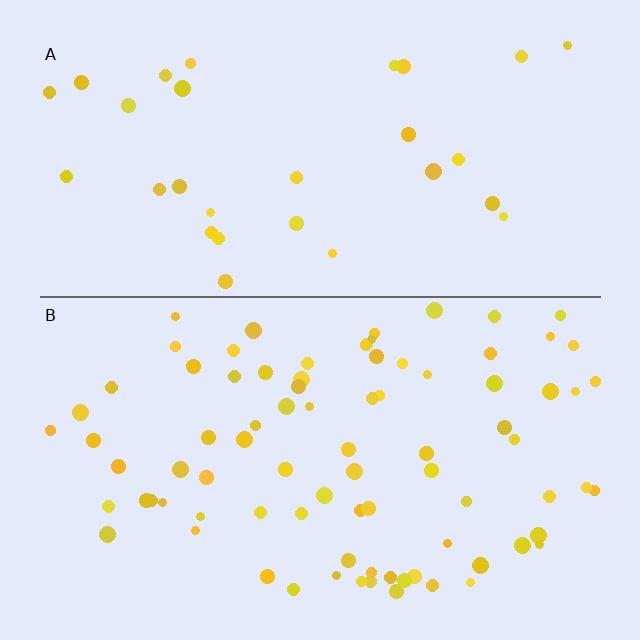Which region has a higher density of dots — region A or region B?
B (the bottom).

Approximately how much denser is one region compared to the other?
Approximately 2.8× — region B over region A.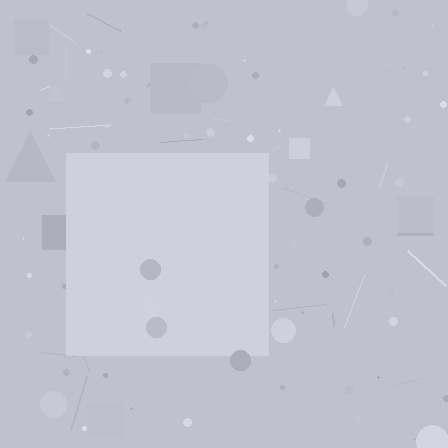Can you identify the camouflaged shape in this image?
The camouflaged shape is a square.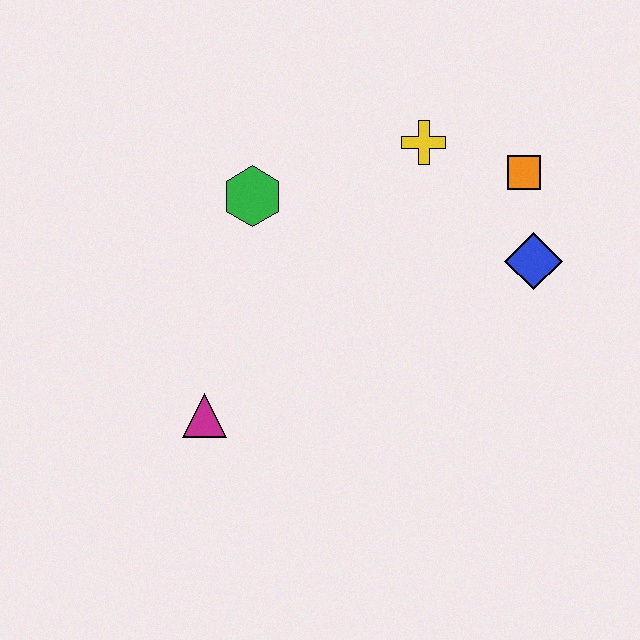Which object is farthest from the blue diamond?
The magenta triangle is farthest from the blue diamond.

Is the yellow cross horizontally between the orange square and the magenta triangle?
Yes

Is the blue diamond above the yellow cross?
No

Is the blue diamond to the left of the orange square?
No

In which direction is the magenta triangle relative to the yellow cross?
The magenta triangle is below the yellow cross.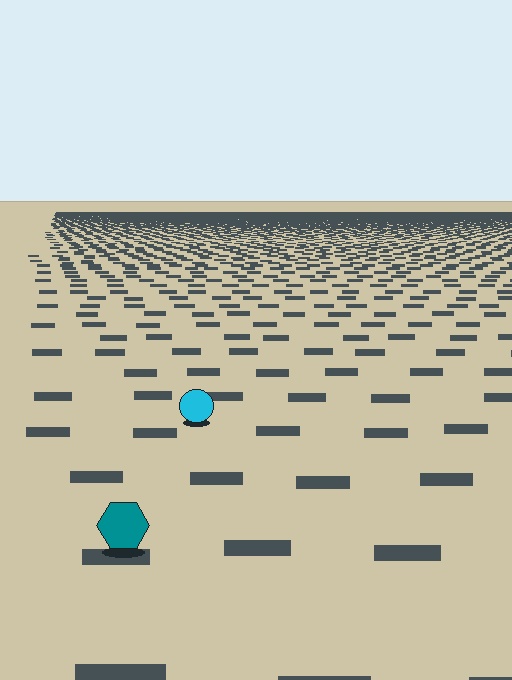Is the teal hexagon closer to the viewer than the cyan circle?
Yes. The teal hexagon is closer — you can tell from the texture gradient: the ground texture is coarser near it.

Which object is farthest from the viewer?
The cyan circle is farthest from the viewer. It appears smaller and the ground texture around it is denser.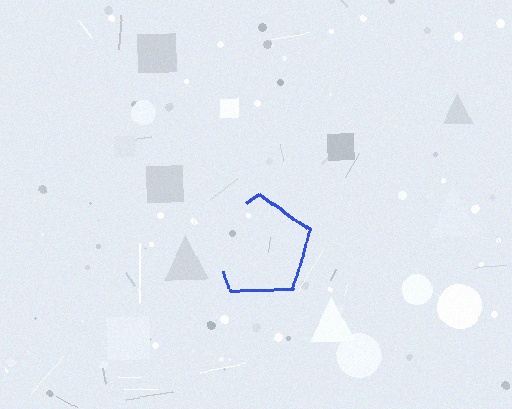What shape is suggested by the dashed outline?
The dashed outline suggests a pentagon.